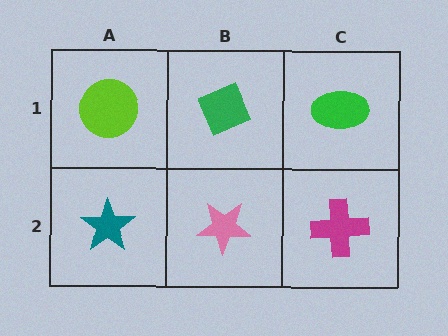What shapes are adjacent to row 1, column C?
A magenta cross (row 2, column C), a green diamond (row 1, column B).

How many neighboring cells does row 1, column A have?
2.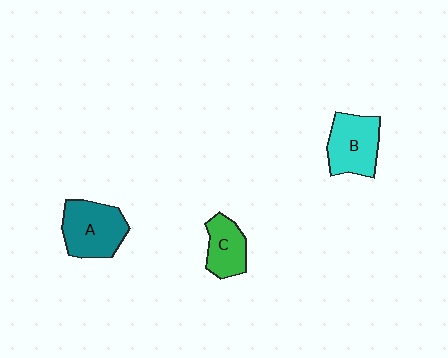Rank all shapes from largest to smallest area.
From largest to smallest: A (teal), B (cyan), C (green).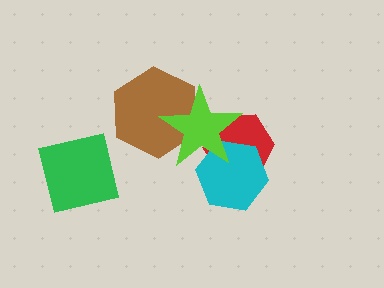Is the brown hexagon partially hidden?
Yes, it is partially covered by another shape.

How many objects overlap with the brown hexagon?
1 object overlaps with the brown hexagon.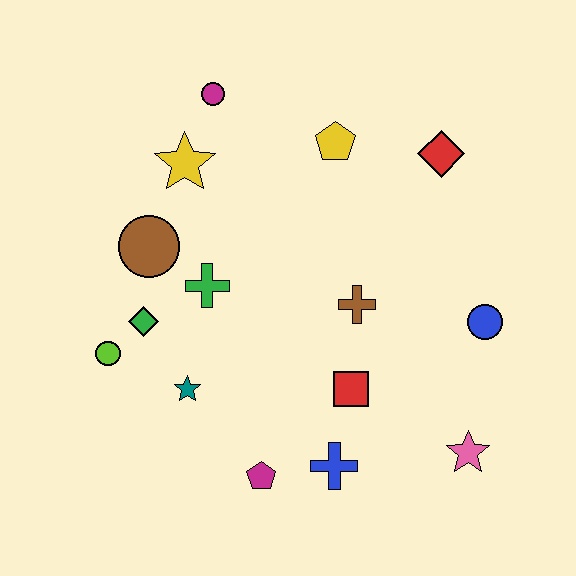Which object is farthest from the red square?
The magenta circle is farthest from the red square.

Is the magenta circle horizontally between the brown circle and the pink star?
Yes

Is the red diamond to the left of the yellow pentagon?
No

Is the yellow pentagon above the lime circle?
Yes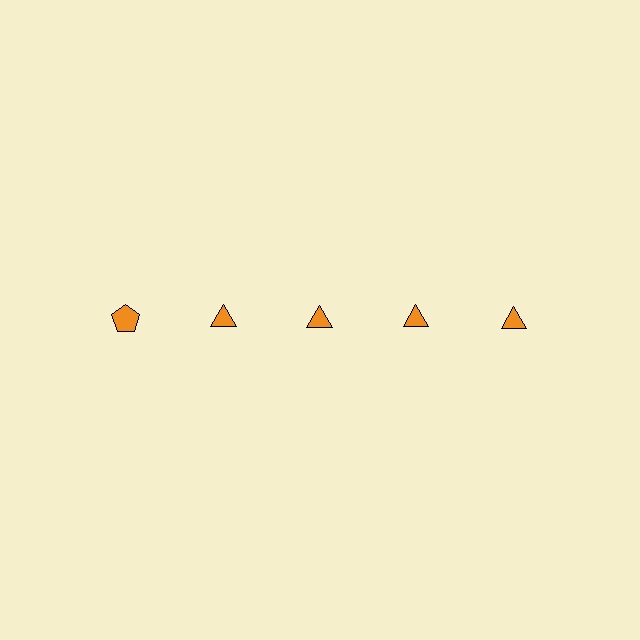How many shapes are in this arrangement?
There are 5 shapes arranged in a grid pattern.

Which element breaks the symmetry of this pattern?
The orange pentagon in the top row, leftmost column breaks the symmetry. All other shapes are orange triangles.